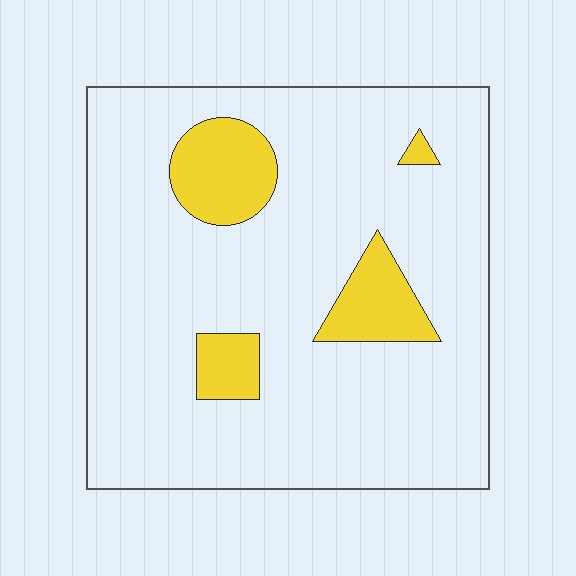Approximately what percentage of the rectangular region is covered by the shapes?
Approximately 15%.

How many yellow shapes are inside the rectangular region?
4.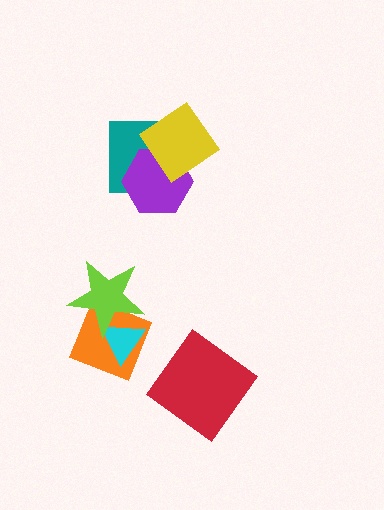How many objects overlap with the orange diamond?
2 objects overlap with the orange diamond.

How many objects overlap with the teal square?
2 objects overlap with the teal square.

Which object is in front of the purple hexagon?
The yellow diamond is in front of the purple hexagon.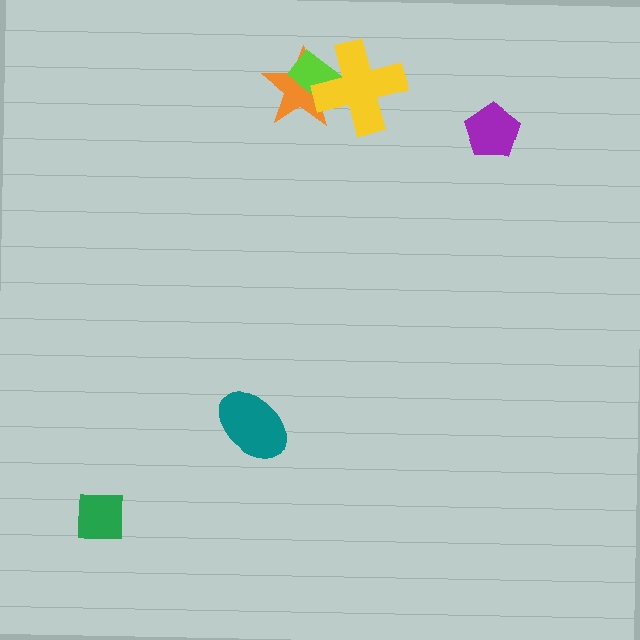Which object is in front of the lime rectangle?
The yellow cross is in front of the lime rectangle.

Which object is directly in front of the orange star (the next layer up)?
The lime rectangle is directly in front of the orange star.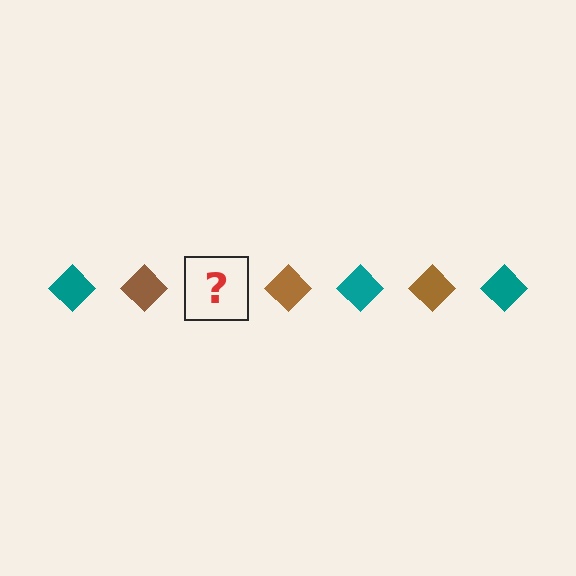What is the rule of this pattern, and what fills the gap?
The rule is that the pattern cycles through teal, brown diamonds. The gap should be filled with a teal diamond.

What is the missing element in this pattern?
The missing element is a teal diamond.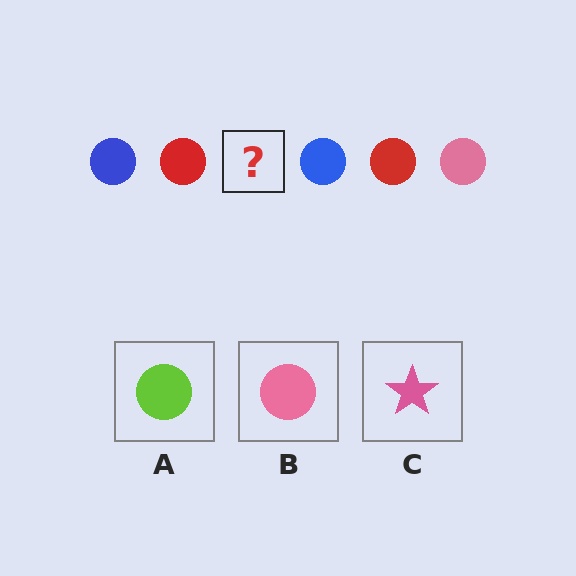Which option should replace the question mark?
Option B.